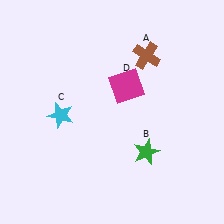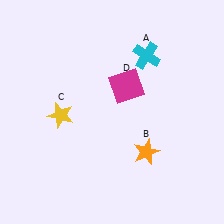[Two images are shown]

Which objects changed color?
A changed from brown to cyan. B changed from green to orange. C changed from cyan to yellow.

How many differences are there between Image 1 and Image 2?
There are 3 differences between the two images.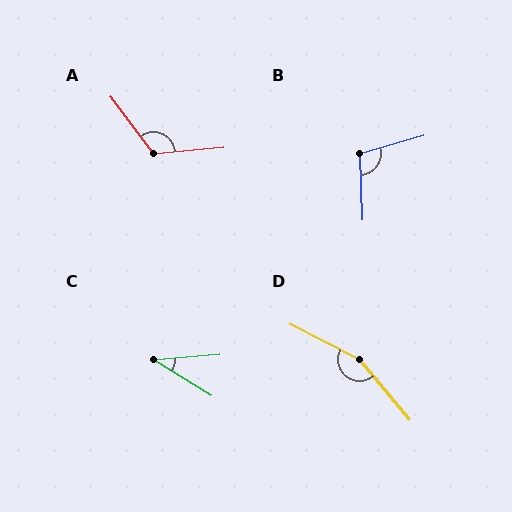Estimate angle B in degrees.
Approximately 104 degrees.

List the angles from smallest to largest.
C (36°), B (104°), A (122°), D (157°).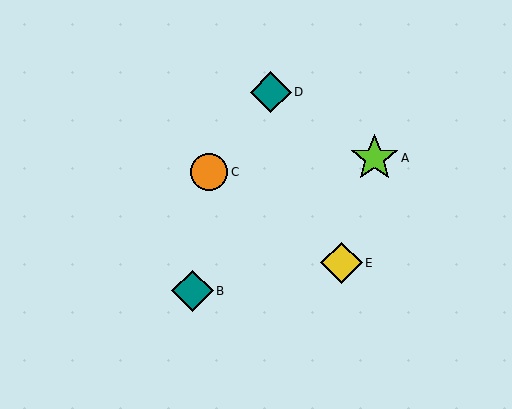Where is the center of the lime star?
The center of the lime star is at (375, 158).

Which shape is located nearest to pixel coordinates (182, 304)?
The teal diamond (labeled B) at (192, 291) is nearest to that location.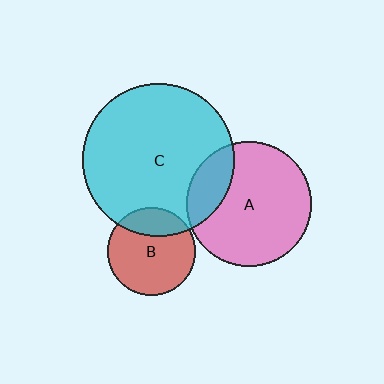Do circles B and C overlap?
Yes.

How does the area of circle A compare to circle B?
Approximately 2.0 times.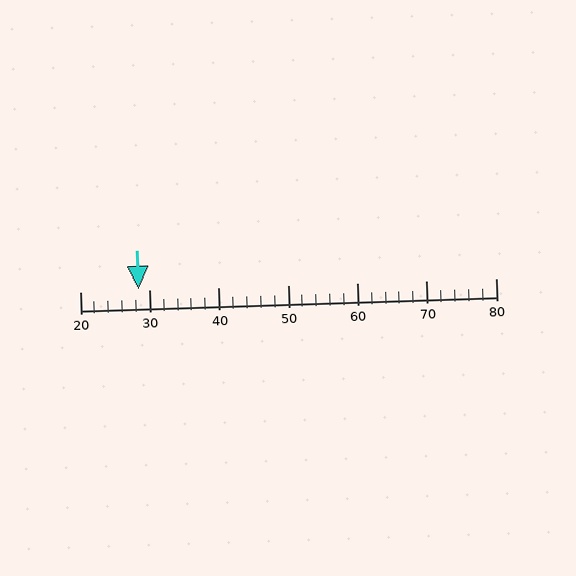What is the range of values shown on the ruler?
The ruler shows values from 20 to 80.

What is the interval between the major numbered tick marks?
The major tick marks are spaced 10 units apart.